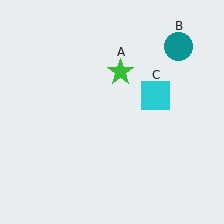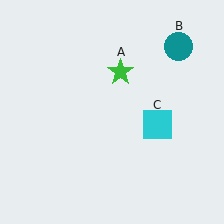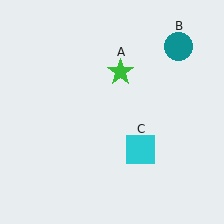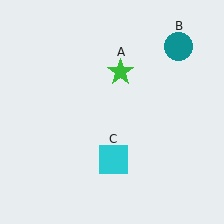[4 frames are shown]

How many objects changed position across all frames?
1 object changed position: cyan square (object C).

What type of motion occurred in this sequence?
The cyan square (object C) rotated clockwise around the center of the scene.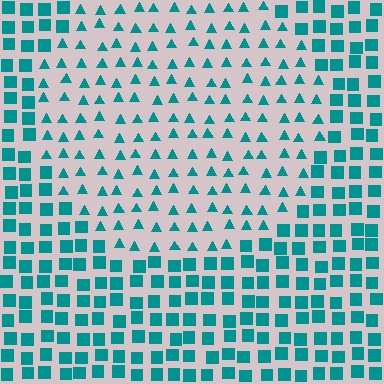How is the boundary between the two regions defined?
The boundary is defined by a change in element shape: triangles inside vs. squares outside. All elements share the same color and spacing.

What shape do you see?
I see a circle.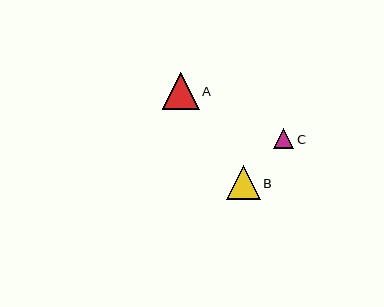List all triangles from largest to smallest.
From largest to smallest: A, B, C.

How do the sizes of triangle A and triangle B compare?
Triangle A and triangle B are approximately the same size.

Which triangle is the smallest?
Triangle C is the smallest with a size of approximately 20 pixels.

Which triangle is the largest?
Triangle A is the largest with a size of approximately 37 pixels.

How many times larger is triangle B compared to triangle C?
Triangle B is approximately 1.7 times the size of triangle C.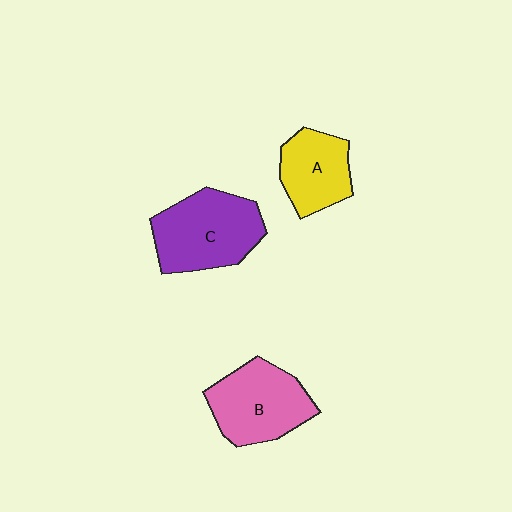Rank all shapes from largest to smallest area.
From largest to smallest: C (purple), B (pink), A (yellow).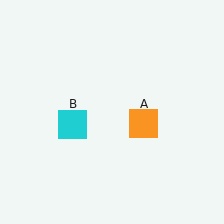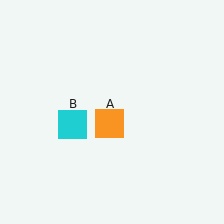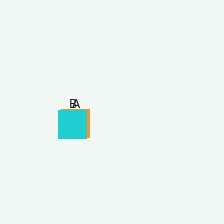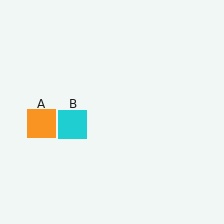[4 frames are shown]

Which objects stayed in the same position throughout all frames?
Cyan square (object B) remained stationary.